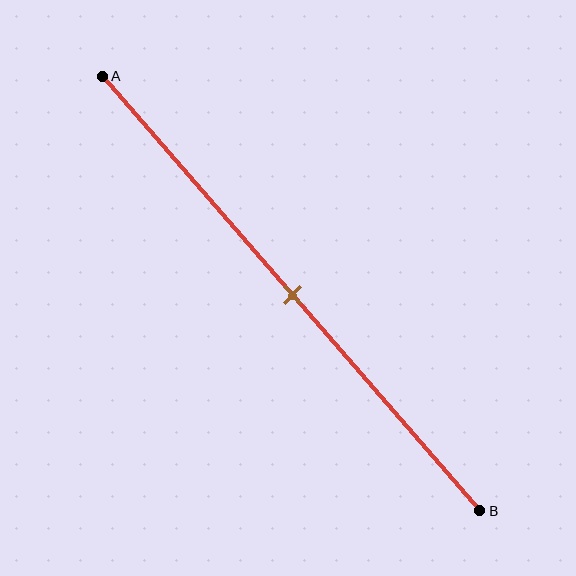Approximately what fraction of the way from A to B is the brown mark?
The brown mark is approximately 50% of the way from A to B.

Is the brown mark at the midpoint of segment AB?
Yes, the mark is approximately at the midpoint.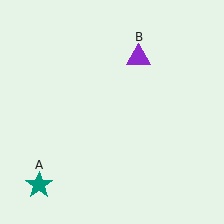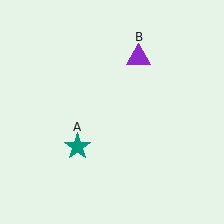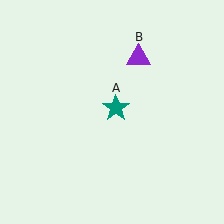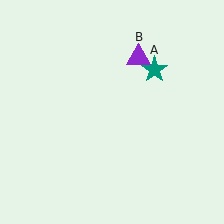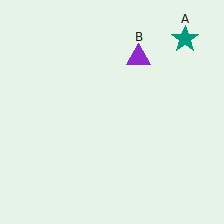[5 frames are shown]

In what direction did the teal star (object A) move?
The teal star (object A) moved up and to the right.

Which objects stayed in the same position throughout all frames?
Purple triangle (object B) remained stationary.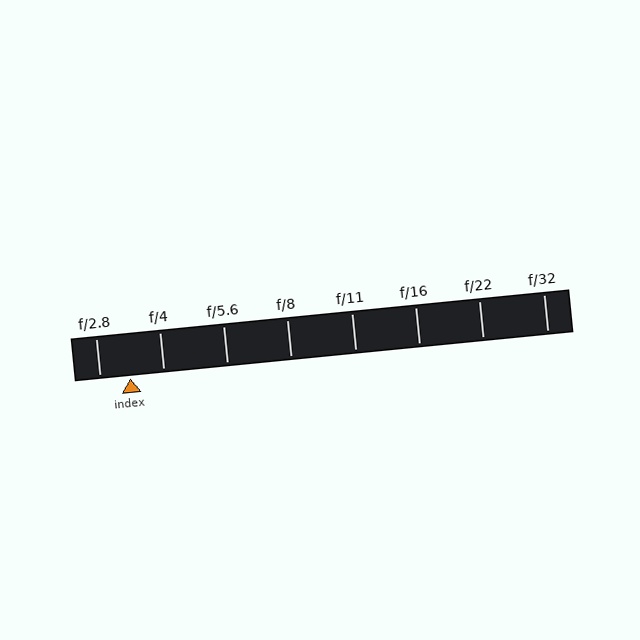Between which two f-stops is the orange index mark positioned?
The index mark is between f/2.8 and f/4.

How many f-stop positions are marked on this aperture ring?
There are 8 f-stop positions marked.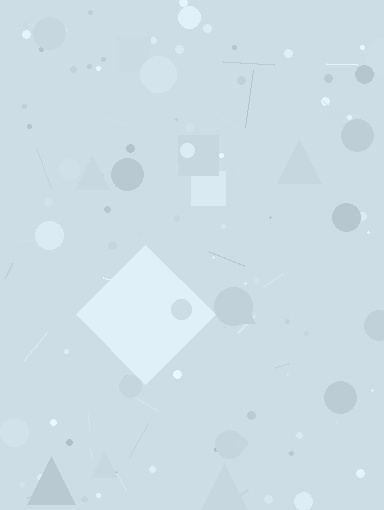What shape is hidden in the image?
A diamond is hidden in the image.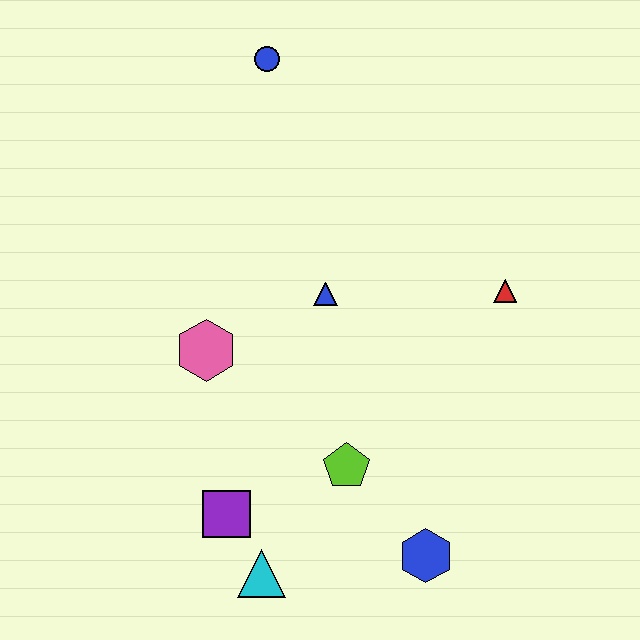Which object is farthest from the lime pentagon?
The blue circle is farthest from the lime pentagon.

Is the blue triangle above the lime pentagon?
Yes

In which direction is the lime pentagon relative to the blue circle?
The lime pentagon is below the blue circle.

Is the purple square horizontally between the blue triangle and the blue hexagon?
No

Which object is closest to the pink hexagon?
The blue triangle is closest to the pink hexagon.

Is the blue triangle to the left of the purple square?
No